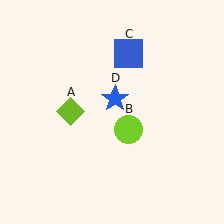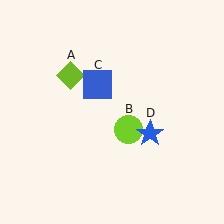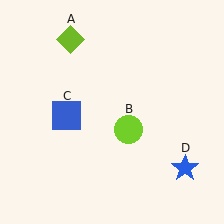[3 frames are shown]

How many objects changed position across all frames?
3 objects changed position: lime diamond (object A), blue square (object C), blue star (object D).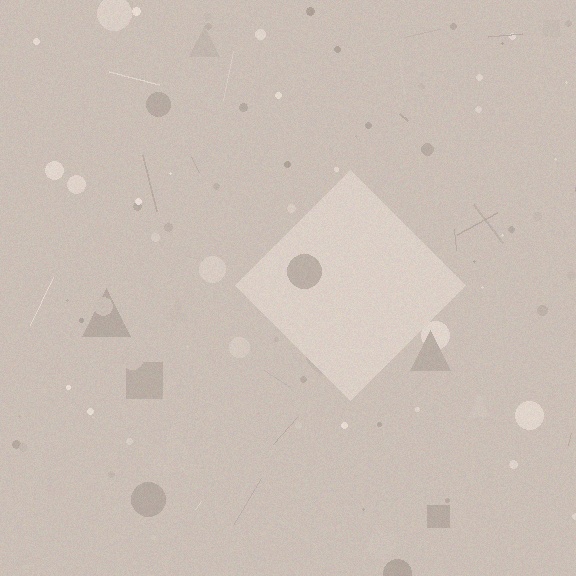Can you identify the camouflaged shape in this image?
The camouflaged shape is a diamond.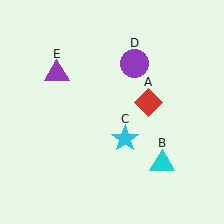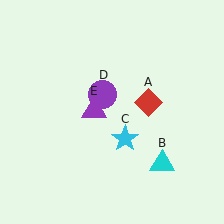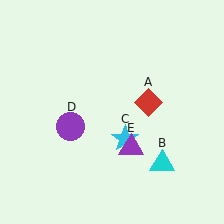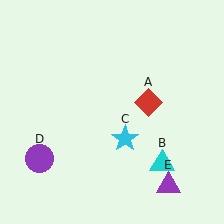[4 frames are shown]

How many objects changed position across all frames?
2 objects changed position: purple circle (object D), purple triangle (object E).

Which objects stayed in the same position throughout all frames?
Red diamond (object A) and cyan triangle (object B) and cyan star (object C) remained stationary.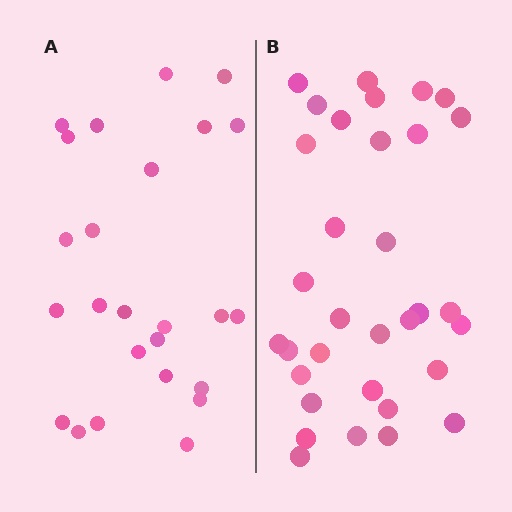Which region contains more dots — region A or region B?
Region B (the right region) has more dots.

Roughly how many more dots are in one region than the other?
Region B has roughly 8 or so more dots than region A.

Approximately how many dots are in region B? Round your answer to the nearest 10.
About 30 dots. (The exact count is 33, which rounds to 30.)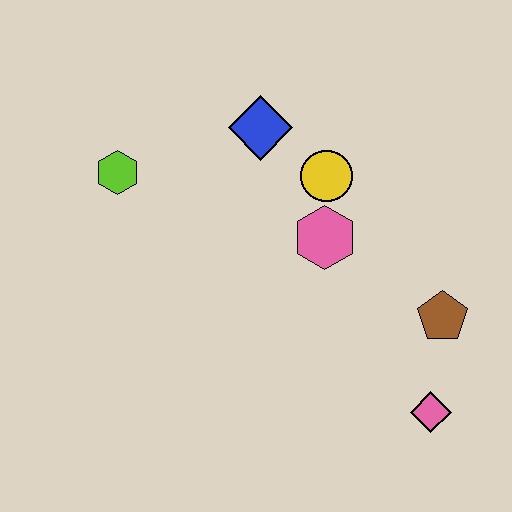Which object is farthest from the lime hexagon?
The pink diamond is farthest from the lime hexagon.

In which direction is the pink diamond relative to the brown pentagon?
The pink diamond is below the brown pentagon.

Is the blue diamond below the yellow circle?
No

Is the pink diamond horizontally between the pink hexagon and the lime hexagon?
No